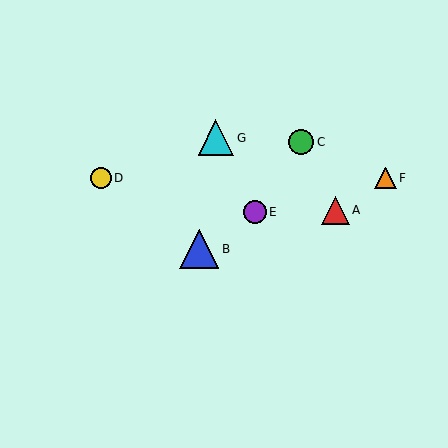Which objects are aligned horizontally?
Objects D, F are aligned horizontally.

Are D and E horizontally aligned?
No, D is at y≈178 and E is at y≈212.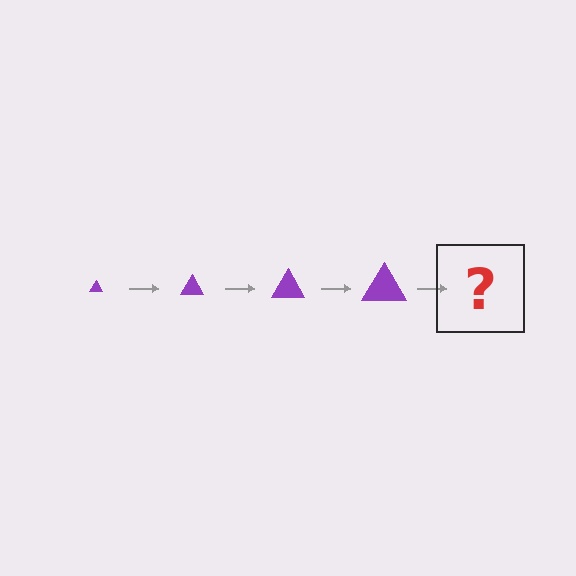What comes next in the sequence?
The next element should be a purple triangle, larger than the previous one.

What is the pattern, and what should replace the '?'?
The pattern is that the triangle gets progressively larger each step. The '?' should be a purple triangle, larger than the previous one.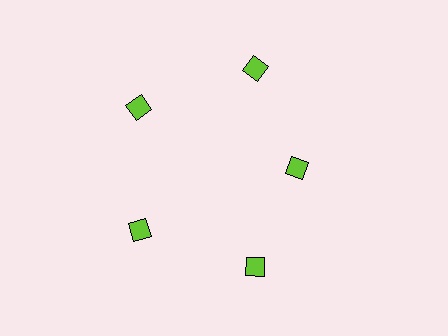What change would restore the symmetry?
The symmetry would be restored by moving it outward, back onto the ring so that all 5 diamonds sit at equal angles and equal distance from the center.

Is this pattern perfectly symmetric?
No. The 5 lime diamonds are arranged in a ring, but one element near the 3 o'clock position is pulled inward toward the center, breaking the 5-fold rotational symmetry.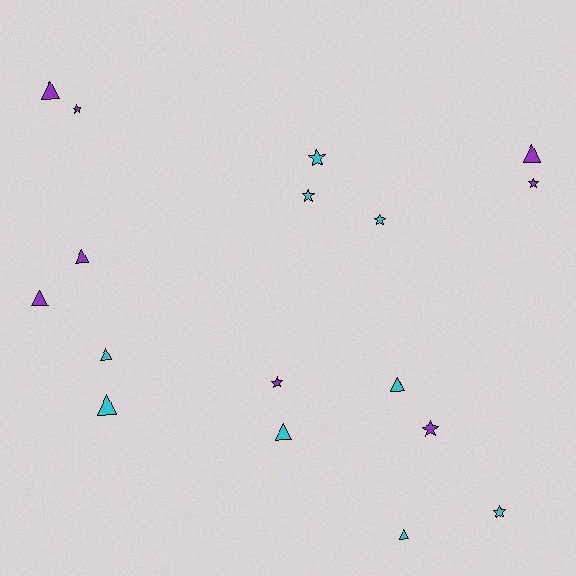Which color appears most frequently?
Cyan, with 9 objects.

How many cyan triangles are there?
There are 5 cyan triangles.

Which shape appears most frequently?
Triangle, with 9 objects.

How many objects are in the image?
There are 17 objects.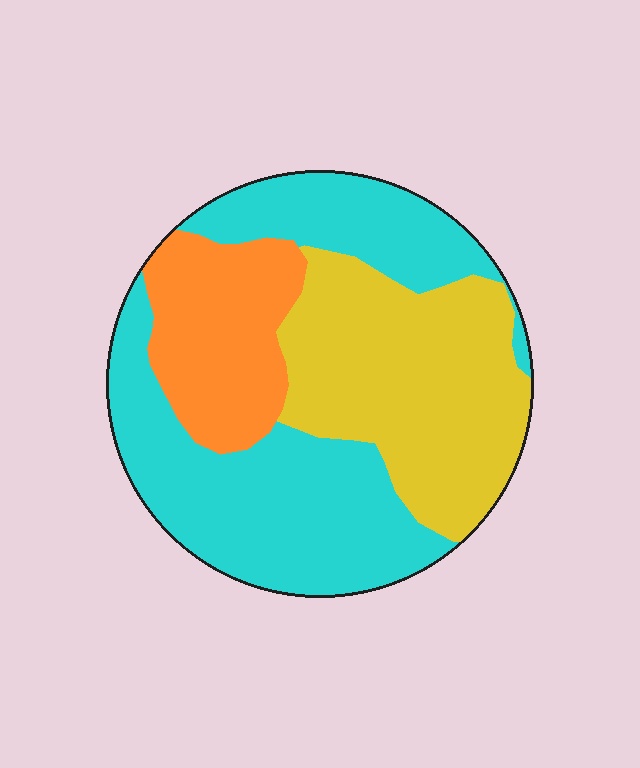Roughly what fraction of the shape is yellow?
Yellow covers about 35% of the shape.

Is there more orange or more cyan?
Cyan.